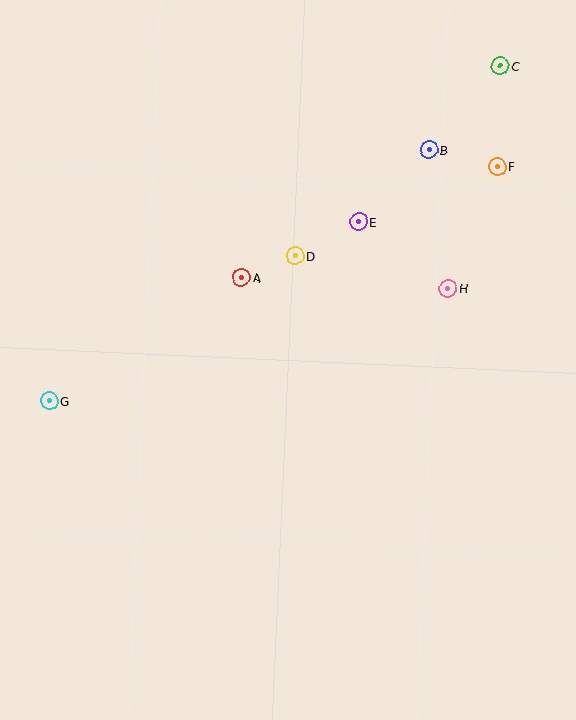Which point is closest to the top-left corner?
Point A is closest to the top-left corner.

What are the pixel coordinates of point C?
Point C is at (500, 66).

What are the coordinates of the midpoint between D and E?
The midpoint between D and E is at (327, 239).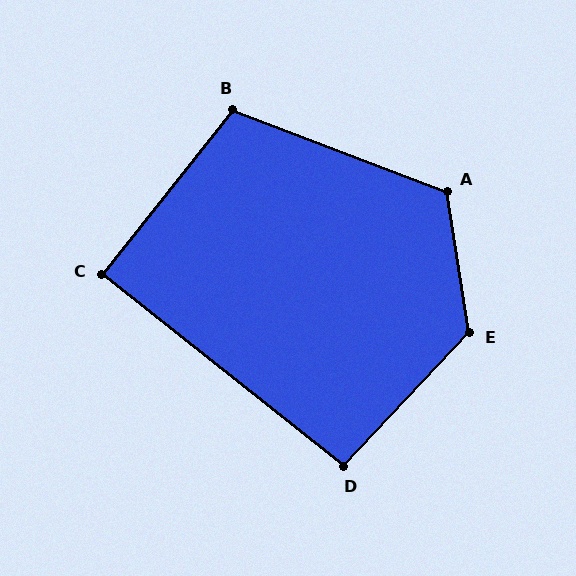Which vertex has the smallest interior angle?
C, at approximately 90 degrees.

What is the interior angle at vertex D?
Approximately 95 degrees (approximately right).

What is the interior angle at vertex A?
Approximately 119 degrees (obtuse).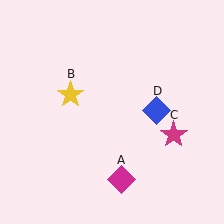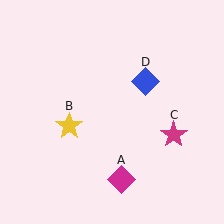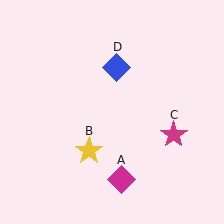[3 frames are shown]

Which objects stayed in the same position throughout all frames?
Magenta diamond (object A) and magenta star (object C) remained stationary.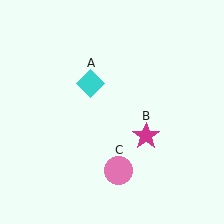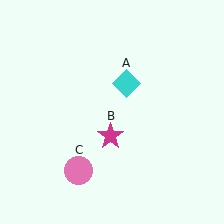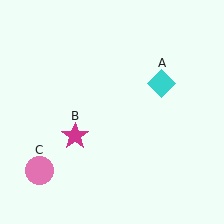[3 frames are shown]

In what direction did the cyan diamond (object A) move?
The cyan diamond (object A) moved right.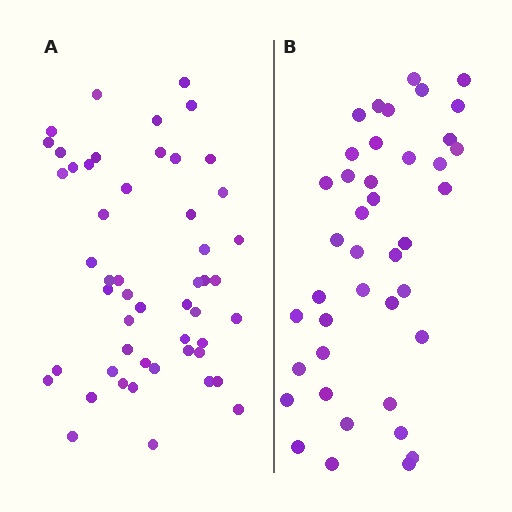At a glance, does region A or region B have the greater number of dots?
Region A (the left region) has more dots.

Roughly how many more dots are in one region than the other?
Region A has roughly 10 or so more dots than region B.